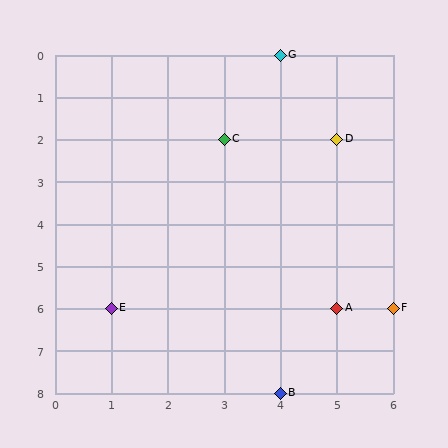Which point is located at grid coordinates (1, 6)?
Point E is at (1, 6).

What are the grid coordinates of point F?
Point F is at grid coordinates (6, 6).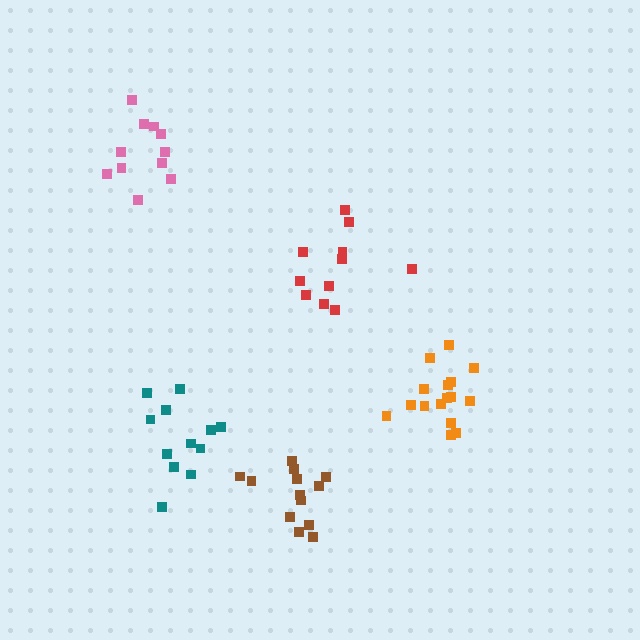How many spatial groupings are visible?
There are 5 spatial groupings.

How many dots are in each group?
Group 1: 12 dots, Group 2: 11 dots, Group 3: 11 dots, Group 4: 16 dots, Group 5: 13 dots (63 total).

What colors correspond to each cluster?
The clusters are colored: teal, pink, red, orange, brown.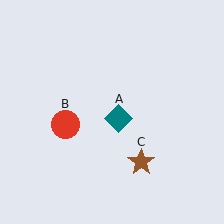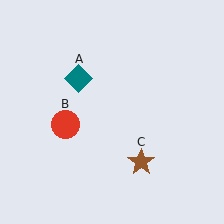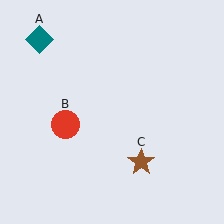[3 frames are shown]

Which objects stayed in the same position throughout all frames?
Red circle (object B) and brown star (object C) remained stationary.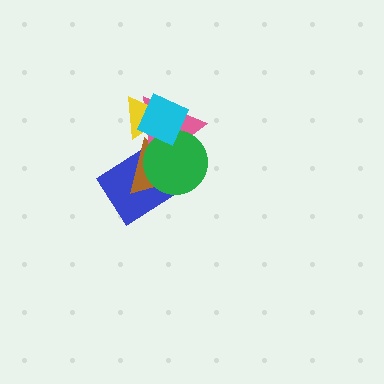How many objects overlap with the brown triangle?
4 objects overlap with the brown triangle.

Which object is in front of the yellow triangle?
The cyan diamond is in front of the yellow triangle.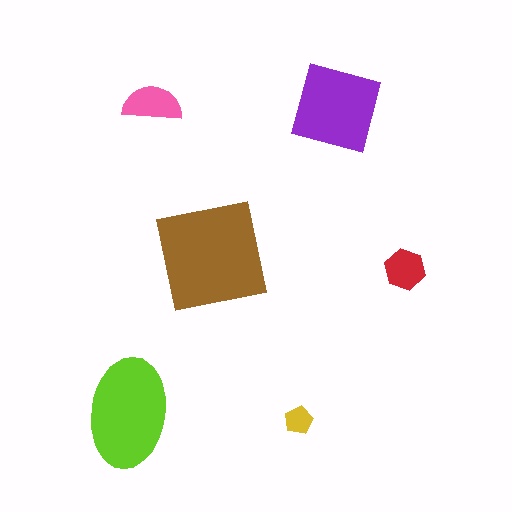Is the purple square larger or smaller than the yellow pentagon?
Larger.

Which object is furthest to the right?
The red hexagon is rightmost.